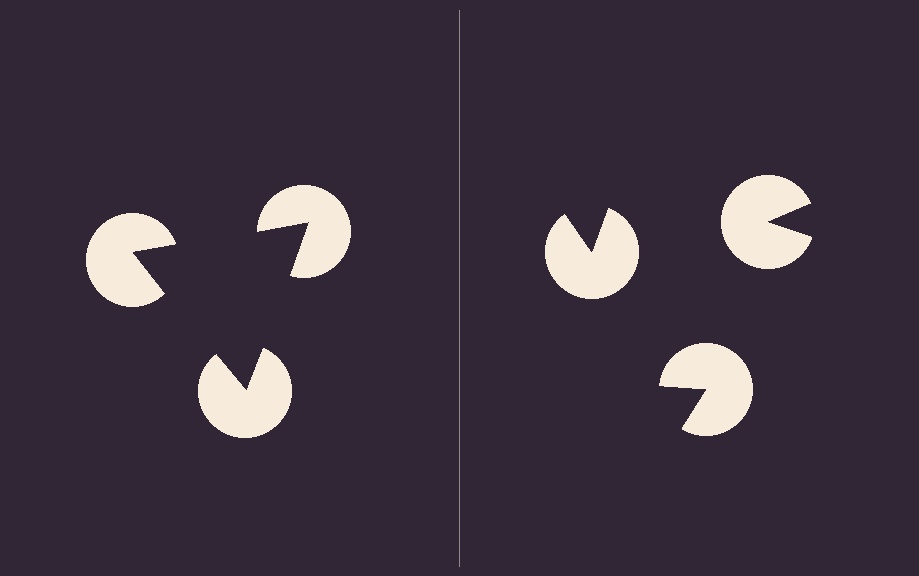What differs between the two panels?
The pac-man discs are positioned identically on both sides; only the wedge orientations differ. On the left they align to a triangle; on the right they are misaligned.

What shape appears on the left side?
An illusory triangle.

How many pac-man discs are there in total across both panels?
6 — 3 on each side.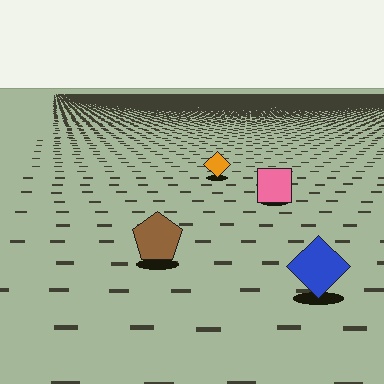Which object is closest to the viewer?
The blue diamond is closest. The texture marks near it are larger and more spread out.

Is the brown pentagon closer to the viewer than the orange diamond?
Yes. The brown pentagon is closer — you can tell from the texture gradient: the ground texture is coarser near it.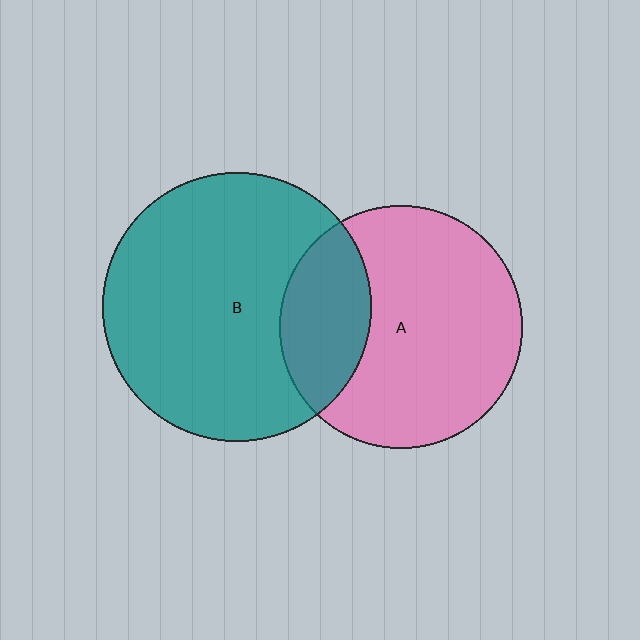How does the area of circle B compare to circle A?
Approximately 1.2 times.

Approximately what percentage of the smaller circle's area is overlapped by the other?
Approximately 25%.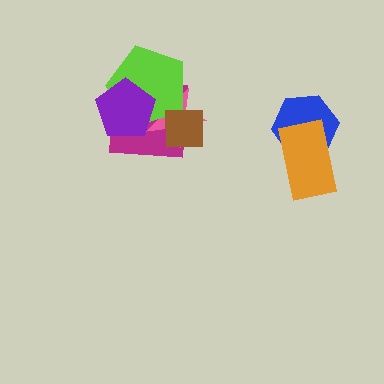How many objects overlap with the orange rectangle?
1 object overlaps with the orange rectangle.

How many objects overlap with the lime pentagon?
4 objects overlap with the lime pentagon.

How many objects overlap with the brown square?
3 objects overlap with the brown square.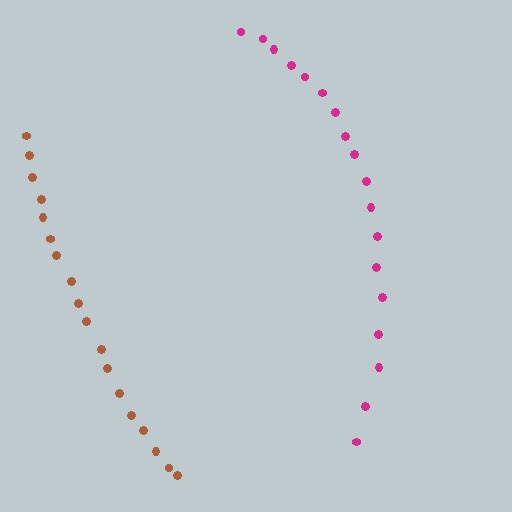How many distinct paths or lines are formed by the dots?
There are 2 distinct paths.